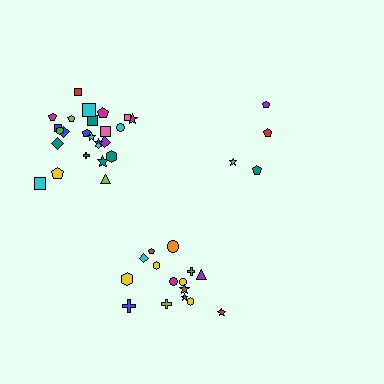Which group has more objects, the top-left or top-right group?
The top-left group.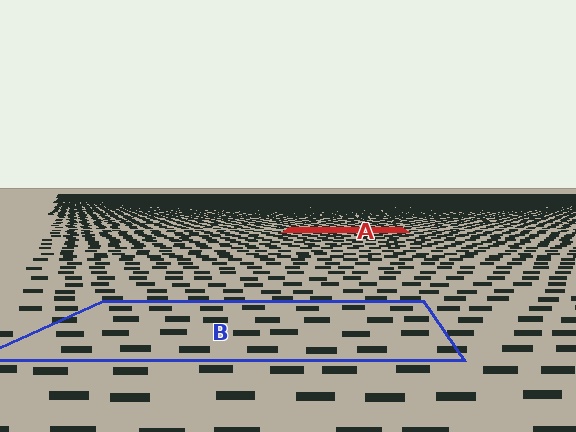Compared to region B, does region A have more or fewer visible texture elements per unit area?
Region A has more texture elements per unit area — they are packed more densely because it is farther away.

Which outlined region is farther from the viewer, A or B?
Region A is farther from the viewer — the texture elements inside it appear smaller and more densely packed.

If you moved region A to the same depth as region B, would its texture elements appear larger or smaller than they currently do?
They would appear larger. At a closer depth, the same texture elements are projected at a bigger on-screen size.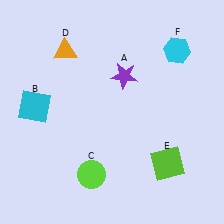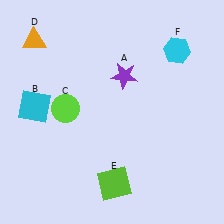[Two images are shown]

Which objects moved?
The objects that moved are: the lime circle (C), the orange triangle (D), the lime square (E).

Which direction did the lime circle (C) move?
The lime circle (C) moved up.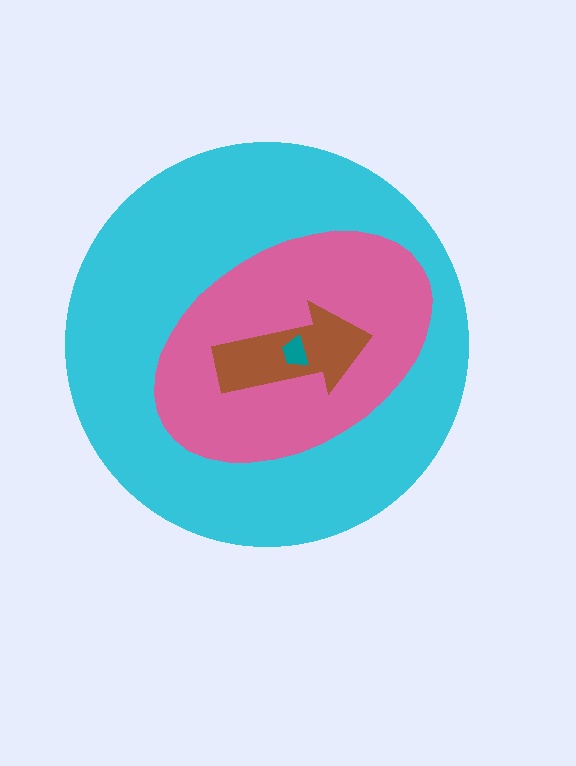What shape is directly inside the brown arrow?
The teal trapezoid.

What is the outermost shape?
The cyan circle.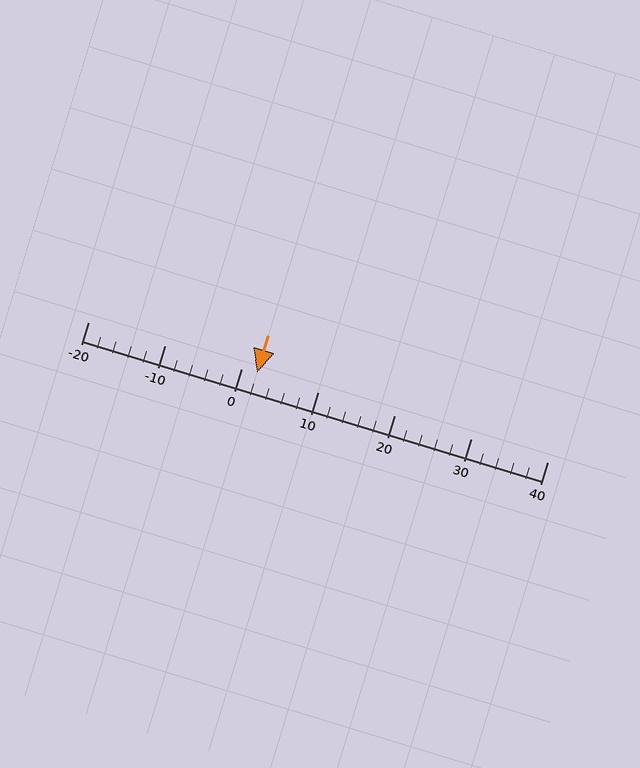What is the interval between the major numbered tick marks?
The major tick marks are spaced 10 units apart.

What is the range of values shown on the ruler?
The ruler shows values from -20 to 40.